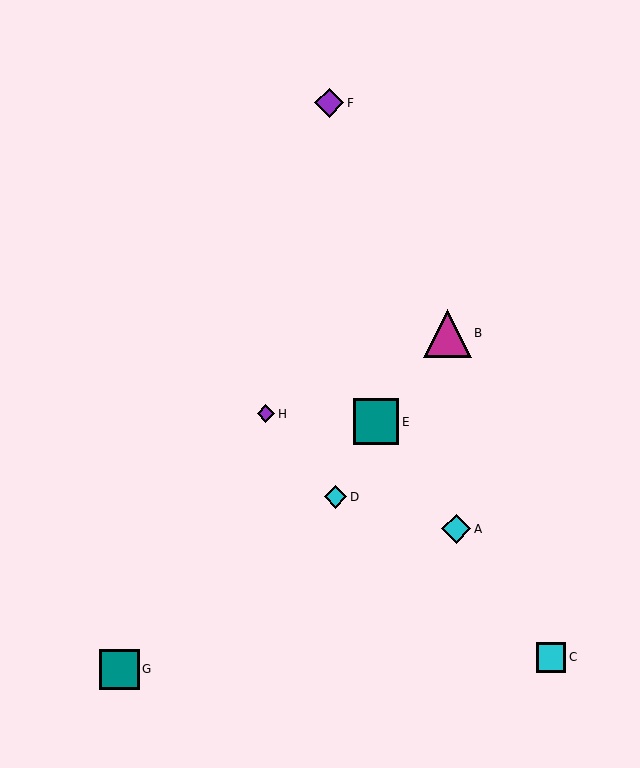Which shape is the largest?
The magenta triangle (labeled B) is the largest.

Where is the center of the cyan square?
The center of the cyan square is at (551, 657).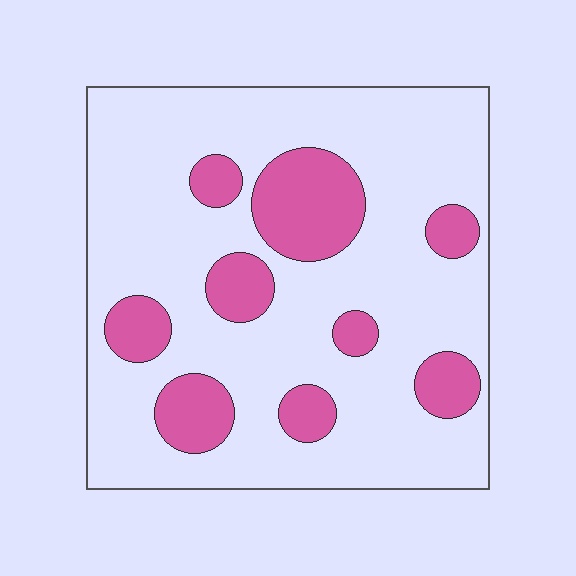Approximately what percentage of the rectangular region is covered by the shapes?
Approximately 20%.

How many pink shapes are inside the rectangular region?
9.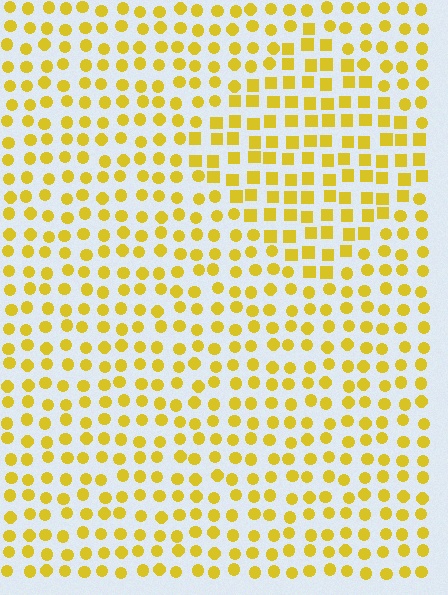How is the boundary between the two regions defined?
The boundary is defined by a change in element shape: squares inside vs. circles outside. All elements share the same color and spacing.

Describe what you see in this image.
The image is filled with small yellow elements arranged in a uniform grid. A diamond-shaped region contains squares, while the surrounding area contains circles. The boundary is defined purely by the change in element shape.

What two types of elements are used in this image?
The image uses squares inside the diamond region and circles outside it.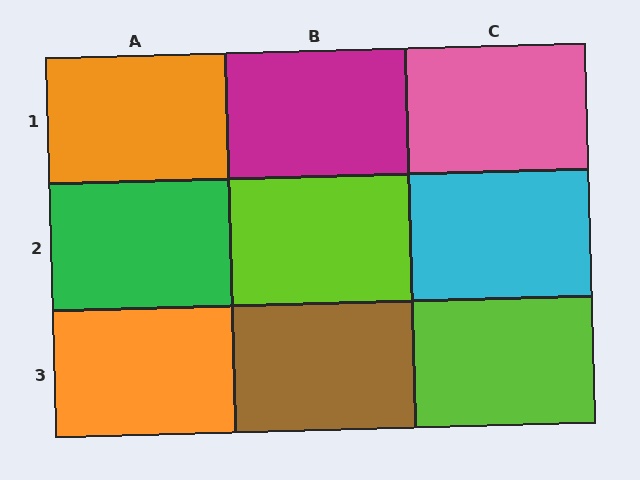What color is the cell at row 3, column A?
Orange.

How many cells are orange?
2 cells are orange.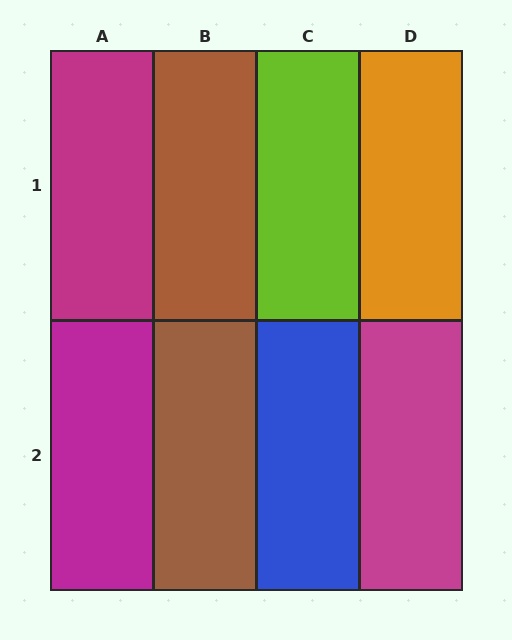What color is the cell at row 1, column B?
Brown.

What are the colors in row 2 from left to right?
Magenta, brown, blue, magenta.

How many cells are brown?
2 cells are brown.